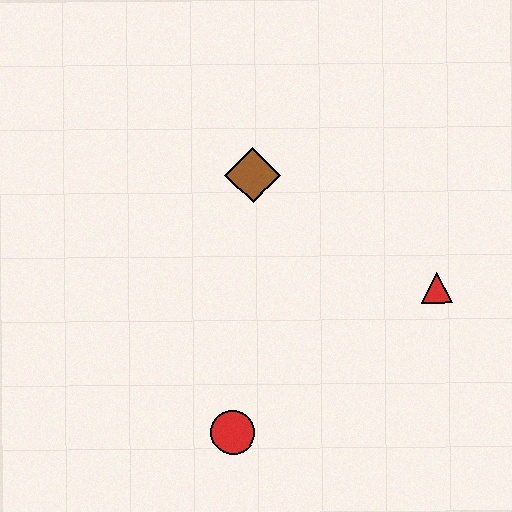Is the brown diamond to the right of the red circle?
Yes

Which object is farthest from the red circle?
The brown diamond is farthest from the red circle.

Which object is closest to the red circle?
The red triangle is closest to the red circle.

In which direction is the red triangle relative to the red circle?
The red triangle is to the right of the red circle.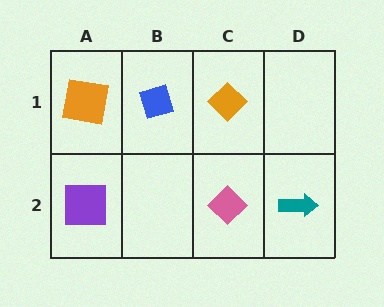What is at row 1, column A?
An orange square.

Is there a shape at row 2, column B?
No, that cell is empty.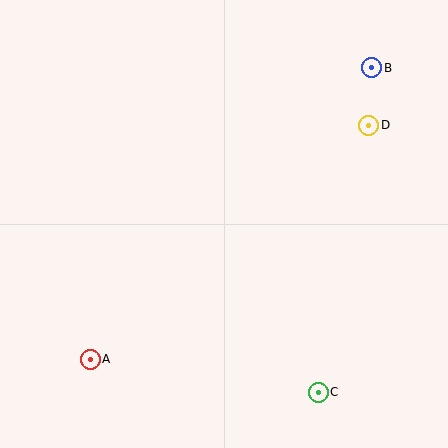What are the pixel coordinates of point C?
Point C is at (318, 392).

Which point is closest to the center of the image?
Point D at (369, 125) is closest to the center.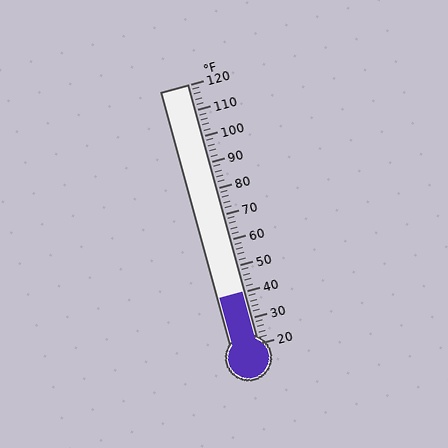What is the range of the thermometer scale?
The thermometer scale ranges from 20°F to 120°F.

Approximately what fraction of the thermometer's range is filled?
The thermometer is filled to approximately 20% of its range.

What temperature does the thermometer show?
The thermometer shows approximately 40°F.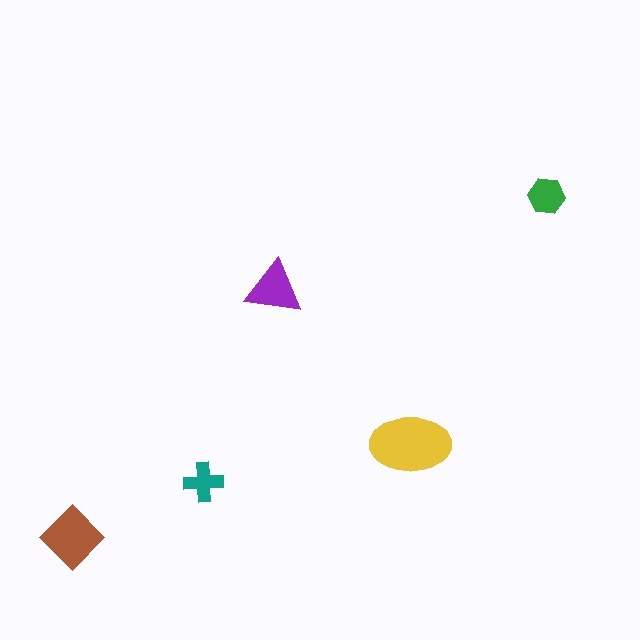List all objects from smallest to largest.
The teal cross, the green hexagon, the purple triangle, the brown diamond, the yellow ellipse.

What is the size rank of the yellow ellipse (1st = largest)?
1st.